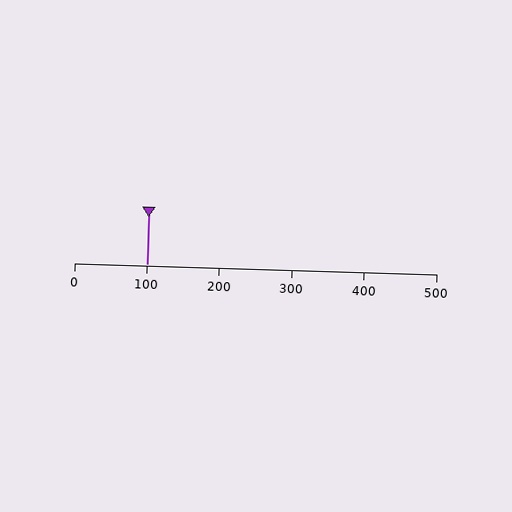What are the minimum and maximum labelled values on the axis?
The axis runs from 0 to 500.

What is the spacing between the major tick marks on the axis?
The major ticks are spaced 100 apart.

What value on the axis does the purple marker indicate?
The marker indicates approximately 100.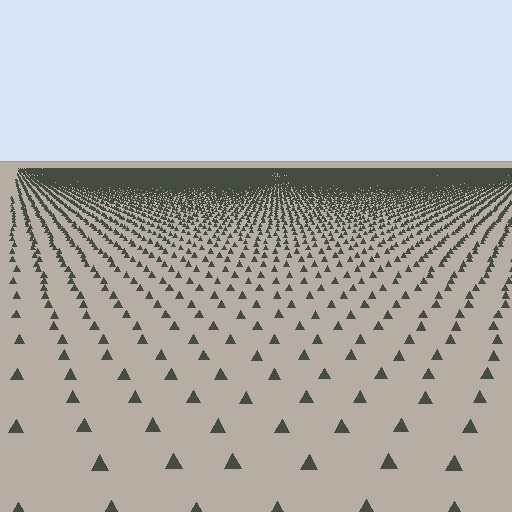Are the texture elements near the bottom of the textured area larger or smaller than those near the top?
Larger. Near the bottom, elements are closer to the viewer and appear at a bigger on-screen size.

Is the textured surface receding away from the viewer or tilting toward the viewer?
The surface is receding away from the viewer. Texture elements get smaller and denser toward the top.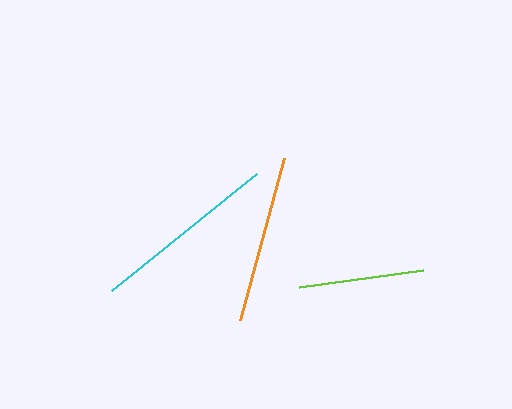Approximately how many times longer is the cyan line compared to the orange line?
The cyan line is approximately 1.1 times the length of the orange line.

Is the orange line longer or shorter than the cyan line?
The cyan line is longer than the orange line.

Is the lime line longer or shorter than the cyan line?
The cyan line is longer than the lime line.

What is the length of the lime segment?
The lime segment is approximately 125 pixels long.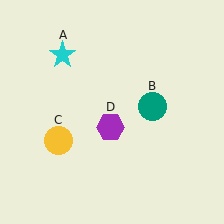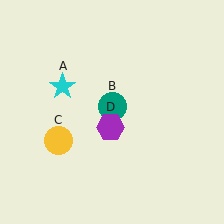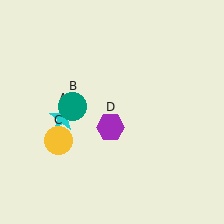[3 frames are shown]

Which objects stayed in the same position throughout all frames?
Yellow circle (object C) and purple hexagon (object D) remained stationary.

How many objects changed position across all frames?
2 objects changed position: cyan star (object A), teal circle (object B).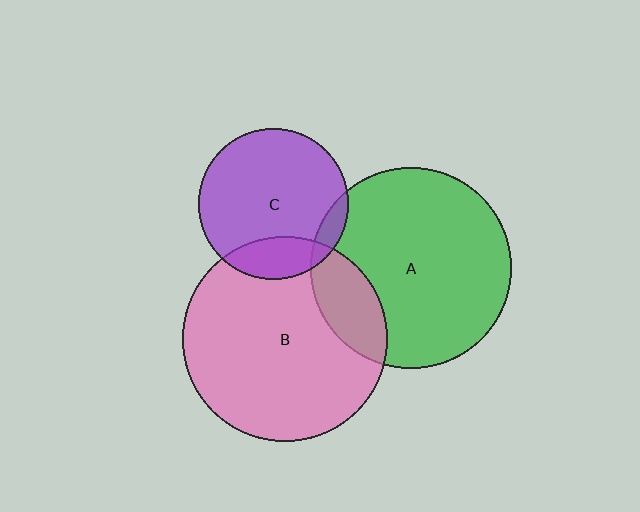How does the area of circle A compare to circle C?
Approximately 1.8 times.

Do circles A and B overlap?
Yes.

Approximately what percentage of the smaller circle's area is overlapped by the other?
Approximately 20%.